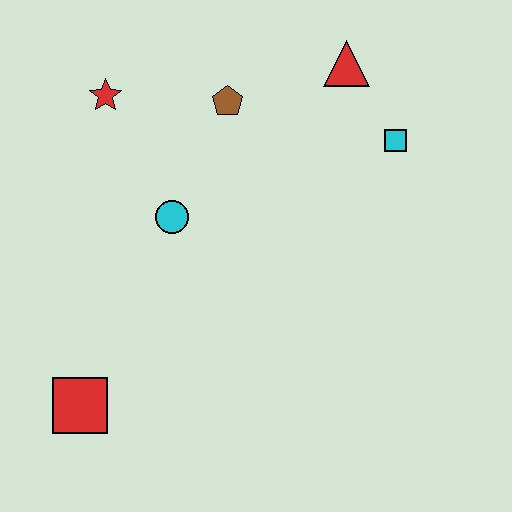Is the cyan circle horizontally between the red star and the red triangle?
Yes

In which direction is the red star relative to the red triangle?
The red star is to the left of the red triangle.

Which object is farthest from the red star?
The red square is farthest from the red star.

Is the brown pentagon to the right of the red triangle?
No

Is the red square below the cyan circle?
Yes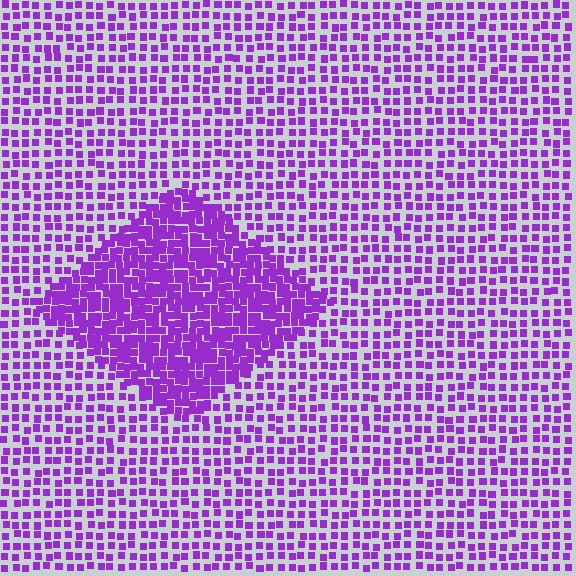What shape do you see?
I see a diamond.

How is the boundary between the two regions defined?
The boundary is defined by a change in element density (approximately 2.1x ratio). All elements are the same color, size, and shape.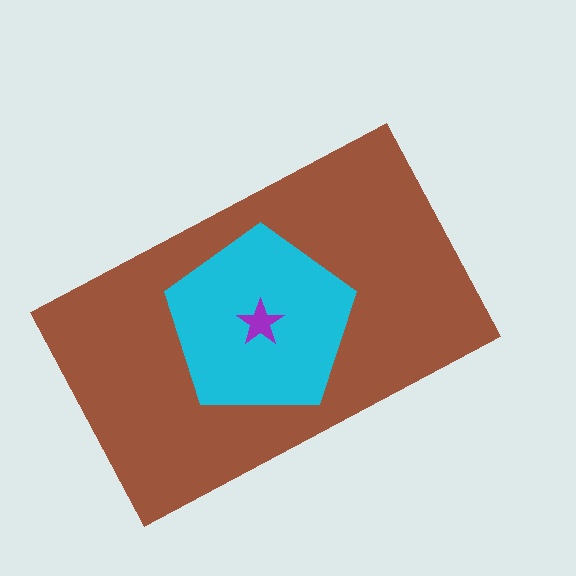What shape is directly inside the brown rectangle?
The cyan pentagon.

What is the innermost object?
The purple star.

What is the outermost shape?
The brown rectangle.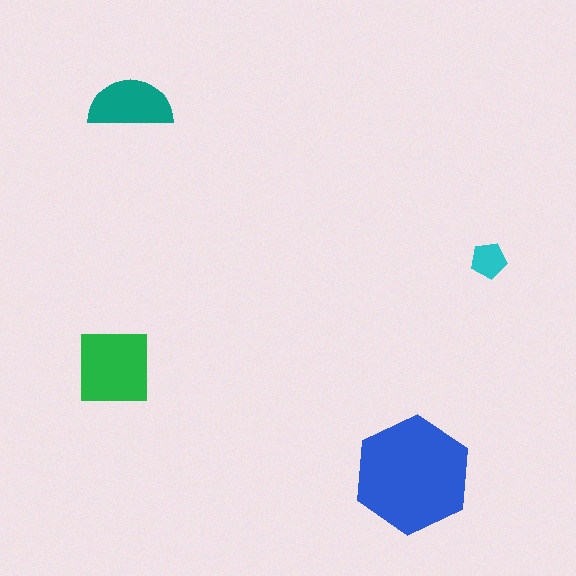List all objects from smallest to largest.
The cyan pentagon, the teal semicircle, the green square, the blue hexagon.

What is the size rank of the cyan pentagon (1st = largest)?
4th.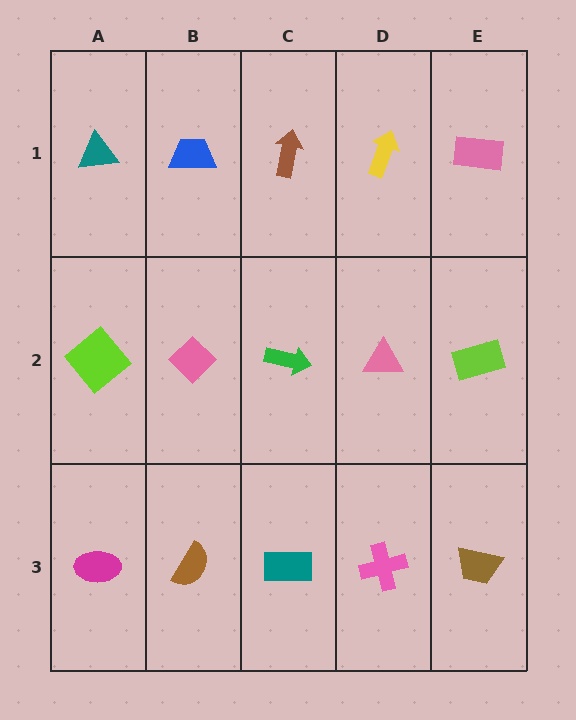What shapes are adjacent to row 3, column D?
A pink triangle (row 2, column D), a teal rectangle (row 3, column C), a brown trapezoid (row 3, column E).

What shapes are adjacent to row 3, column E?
A lime rectangle (row 2, column E), a pink cross (row 3, column D).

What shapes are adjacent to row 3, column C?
A green arrow (row 2, column C), a brown semicircle (row 3, column B), a pink cross (row 3, column D).